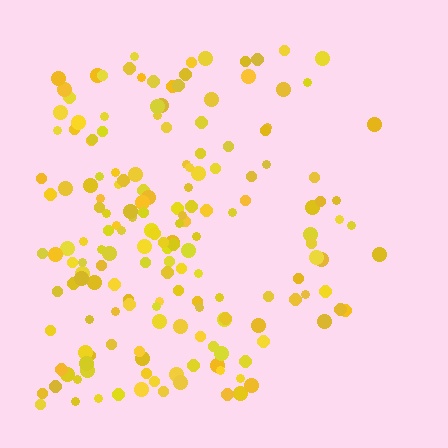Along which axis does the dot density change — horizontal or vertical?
Horizontal.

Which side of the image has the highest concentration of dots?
The left.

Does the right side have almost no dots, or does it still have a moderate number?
Still a moderate number, just noticeably fewer than the left.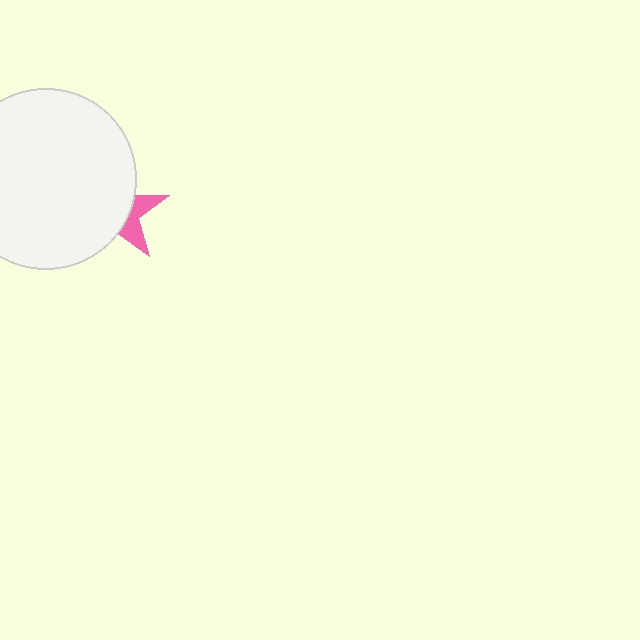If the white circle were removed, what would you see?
You would see the complete pink star.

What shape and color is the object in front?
The object in front is a white circle.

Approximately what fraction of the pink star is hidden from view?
Roughly 70% of the pink star is hidden behind the white circle.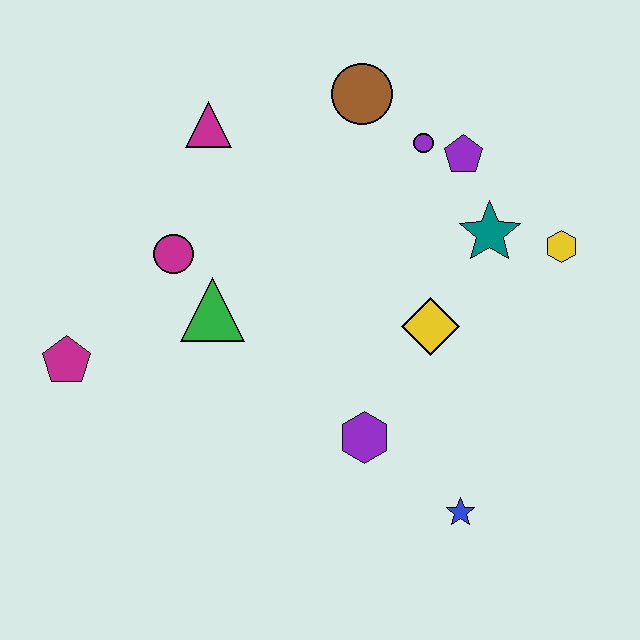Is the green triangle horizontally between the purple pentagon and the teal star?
No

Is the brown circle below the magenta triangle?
No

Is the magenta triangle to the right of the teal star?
No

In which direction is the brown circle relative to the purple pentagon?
The brown circle is to the left of the purple pentagon.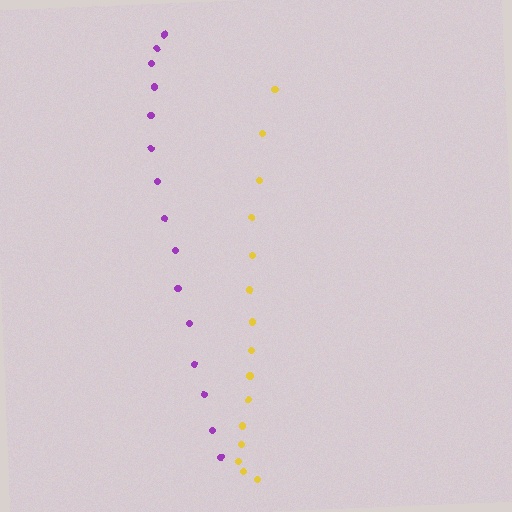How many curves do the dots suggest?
There are 2 distinct paths.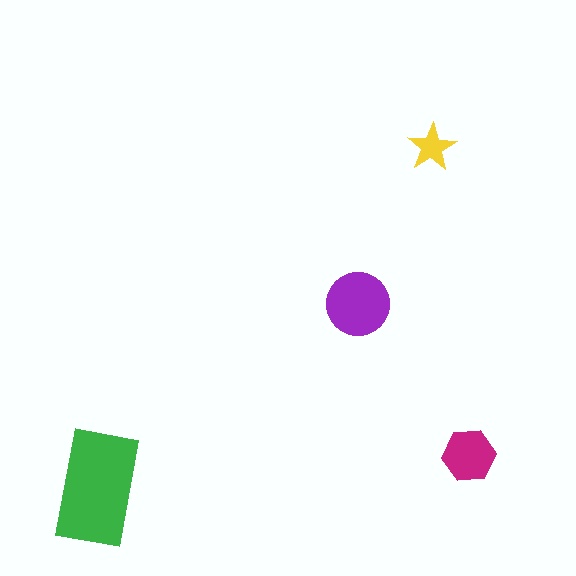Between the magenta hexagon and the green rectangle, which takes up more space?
The green rectangle.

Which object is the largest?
The green rectangle.